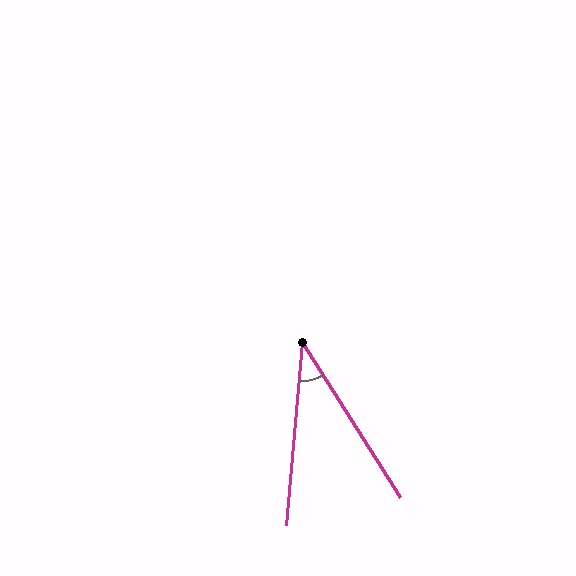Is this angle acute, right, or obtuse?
It is acute.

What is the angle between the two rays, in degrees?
Approximately 37 degrees.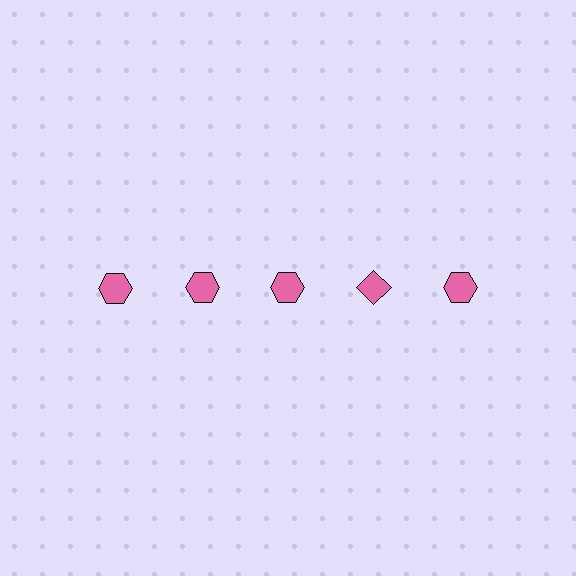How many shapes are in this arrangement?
There are 5 shapes arranged in a grid pattern.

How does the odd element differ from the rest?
It has a different shape: diamond instead of hexagon.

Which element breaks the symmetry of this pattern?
The pink diamond in the top row, second from right column breaks the symmetry. All other shapes are pink hexagons.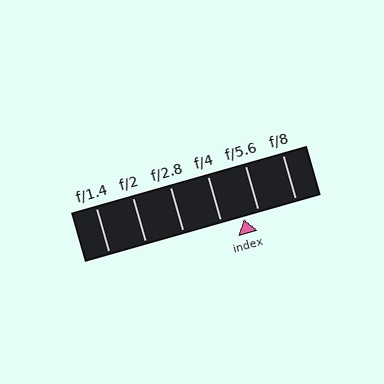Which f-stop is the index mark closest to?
The index mark is closest to f/5.6.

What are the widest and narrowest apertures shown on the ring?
The widest aperture shown is f/1.4 and the narrowest is f/8.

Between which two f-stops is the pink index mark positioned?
The index mark is between f/4 and f/5.6.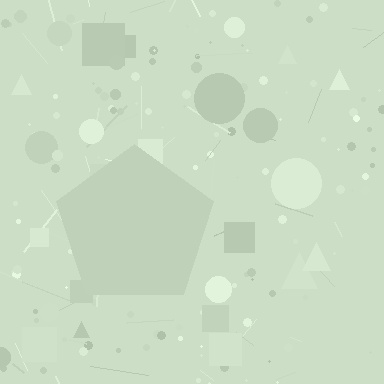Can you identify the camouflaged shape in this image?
The camouflaged shape is a pentagon.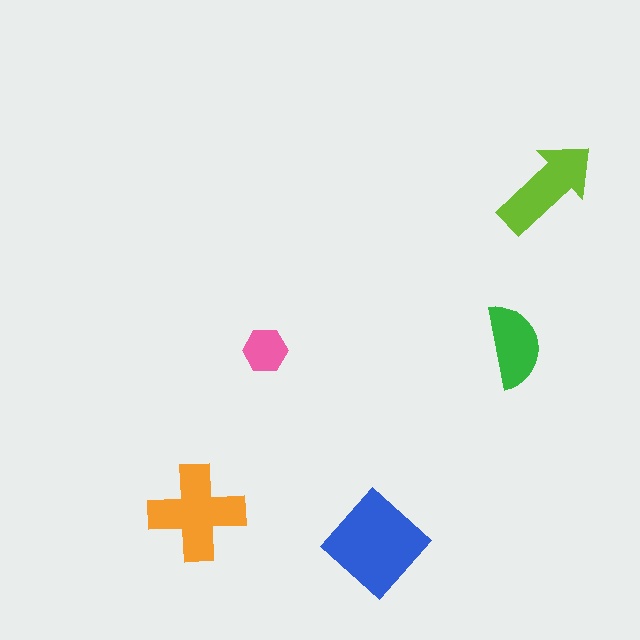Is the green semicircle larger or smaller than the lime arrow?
Smaller.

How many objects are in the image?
There are 5 objects in the image.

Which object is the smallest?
The pink hexagon.